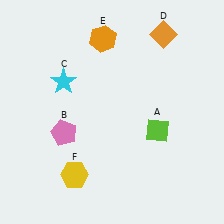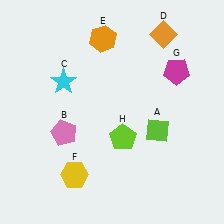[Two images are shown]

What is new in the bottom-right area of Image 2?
A lime pentagon (H) was added in the bottom-right area of Image 2.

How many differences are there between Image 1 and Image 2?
There are 2 differences between the two images.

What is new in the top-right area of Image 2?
A magenta pentagon (G) was added in the top-right area of Image 2.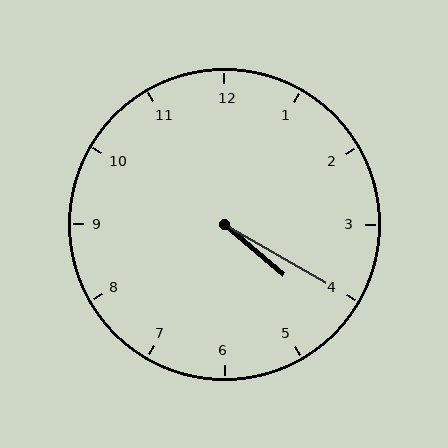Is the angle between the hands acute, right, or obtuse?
It is acute.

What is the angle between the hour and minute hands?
Approximately 10 degrees.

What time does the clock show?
4:20.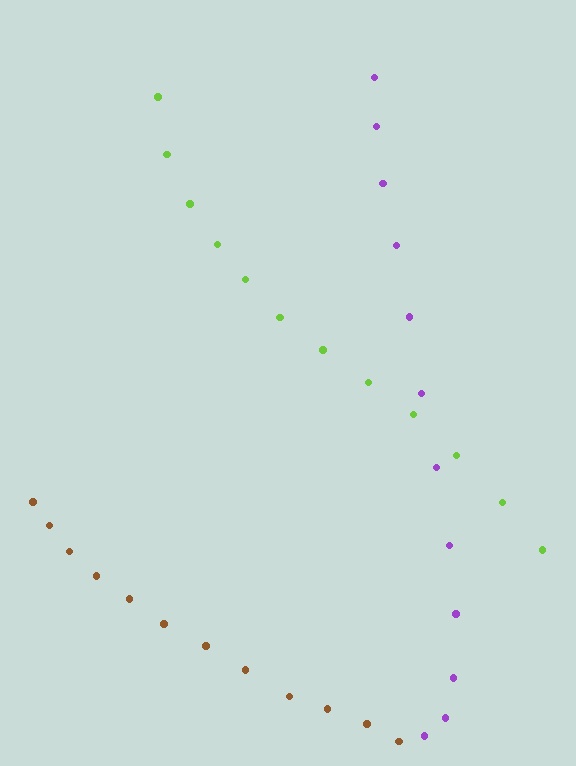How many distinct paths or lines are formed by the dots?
There are 3 distinct paths.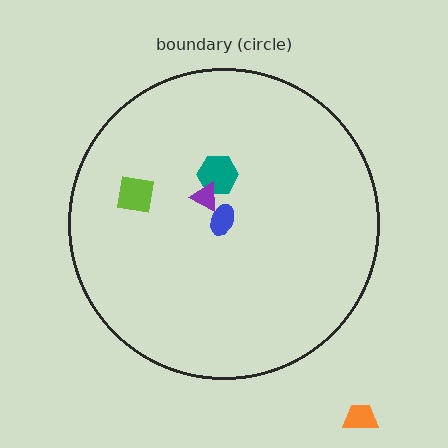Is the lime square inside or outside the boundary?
Inside.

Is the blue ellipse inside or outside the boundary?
Inside.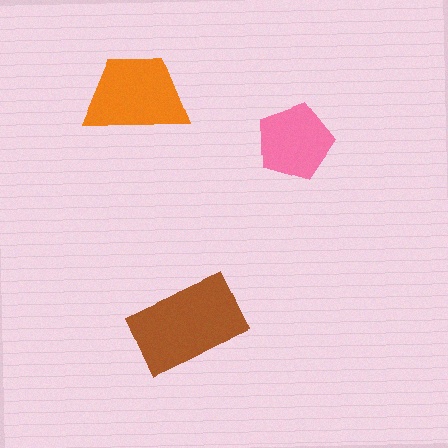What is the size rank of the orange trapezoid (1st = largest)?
2nd.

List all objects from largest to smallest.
The brown rectangle, the orange trapezoid, the pink pentagon.